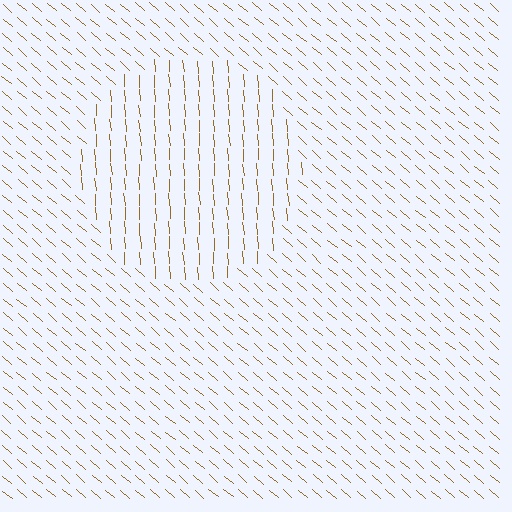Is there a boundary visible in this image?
Yes, there is a texture boundary formed by a change in line orientation.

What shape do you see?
I see a circle.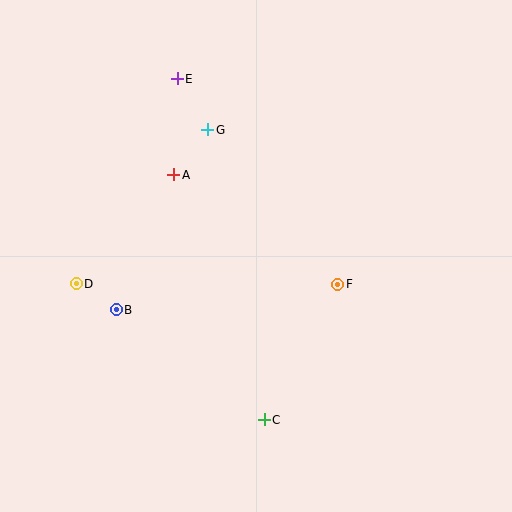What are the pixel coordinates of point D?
Point D is at (76, 284).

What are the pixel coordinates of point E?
Point E is at (177, 79).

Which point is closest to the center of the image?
Point F at (338, 284) is closest to the center.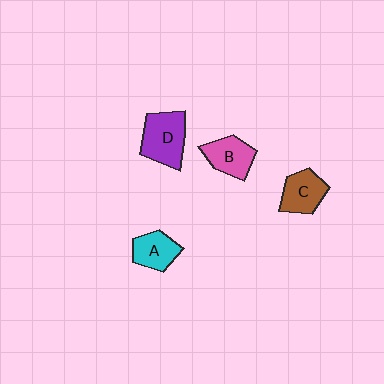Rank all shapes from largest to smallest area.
From largest to smallest: D (purple), C (brown), B (pink), A (cyan).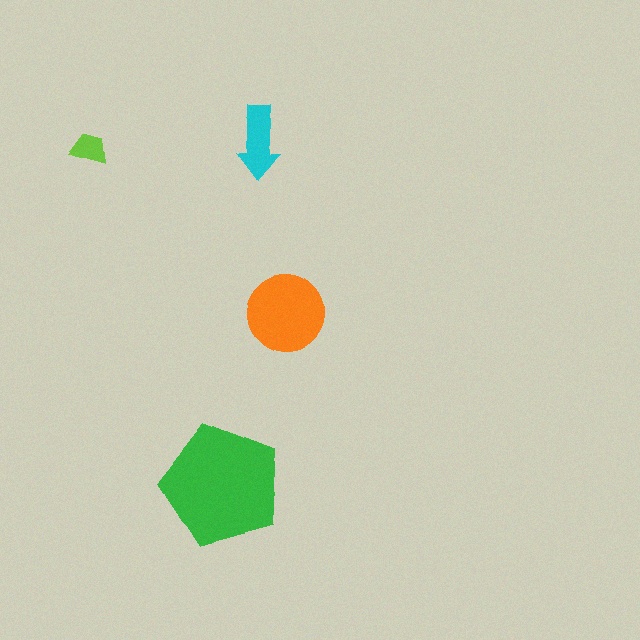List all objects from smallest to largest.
The lime trapezoid, the cyan arrow, the orange circle, the green pentagon.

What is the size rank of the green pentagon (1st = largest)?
1st.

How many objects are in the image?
There are 4 objects in the image.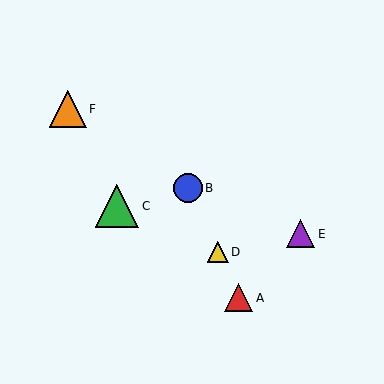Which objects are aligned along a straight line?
Objects A, B, D are aligned along a straight line.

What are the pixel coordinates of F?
Object F is at (68, 109).